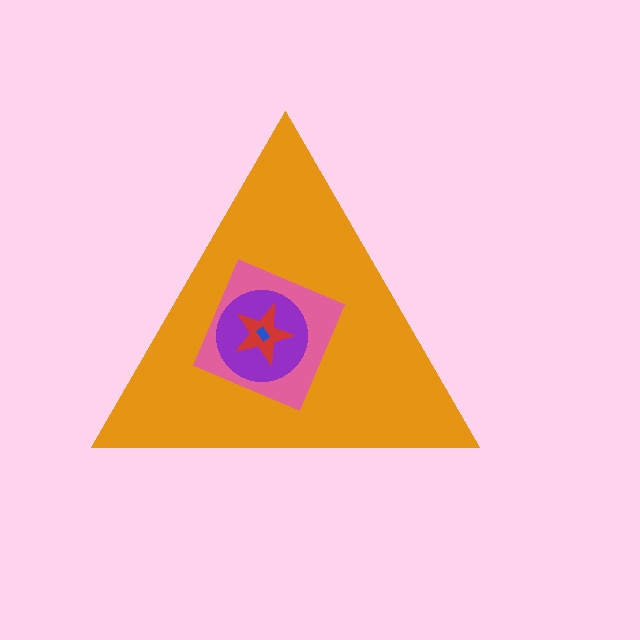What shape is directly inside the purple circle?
The red star.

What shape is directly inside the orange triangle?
The pink square.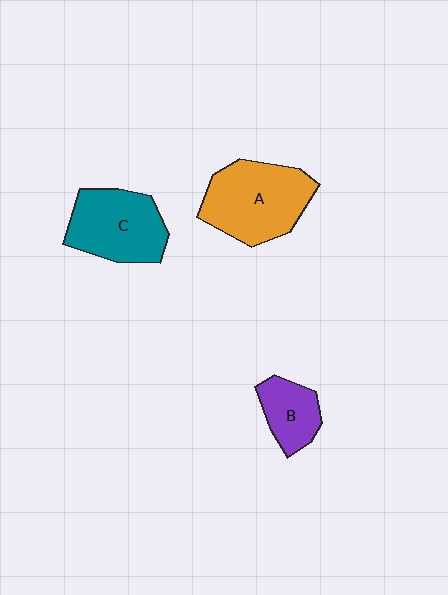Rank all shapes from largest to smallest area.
From largest to smallest: A (orange), C (teal), B (purple).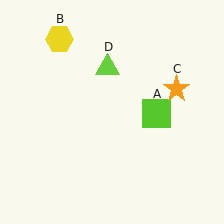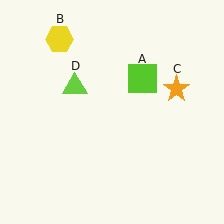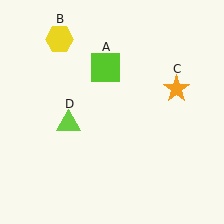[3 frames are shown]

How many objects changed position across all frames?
2 objects changed position: lime square (object A), lime triangle (object D).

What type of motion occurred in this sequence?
The lime square (object A), lime triangle (object D) rotated counterclockwise around the center of the scene.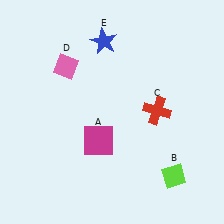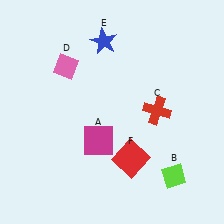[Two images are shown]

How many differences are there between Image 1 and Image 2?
There is 1 difference between the two images.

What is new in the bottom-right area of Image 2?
A red square (F) was added in the bottom-right area of Image 2.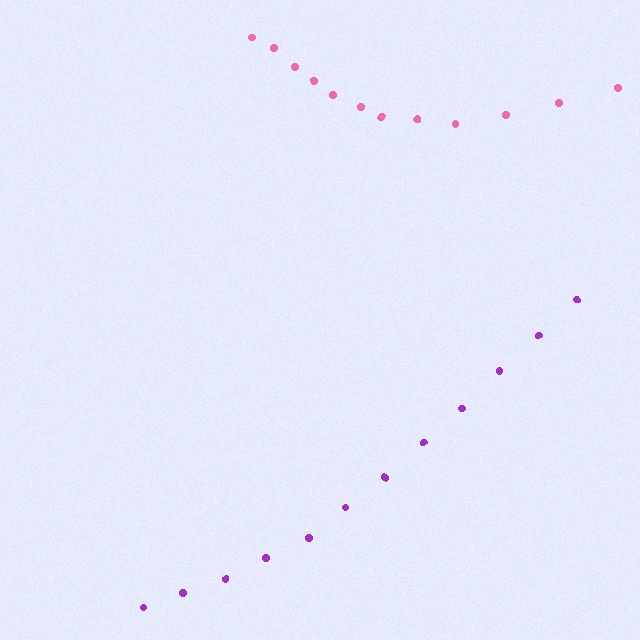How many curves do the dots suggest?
There are 2 distinct paths.